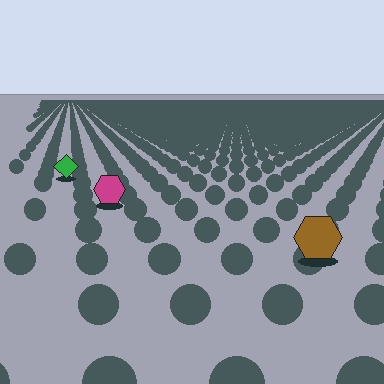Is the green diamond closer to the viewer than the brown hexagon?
No. The brown hexagon is closer — you can tell from the texture gradient: the ground texture is coarser near it.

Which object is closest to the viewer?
The brown hexagon is closest. The texture marks near it are larger and more spread out.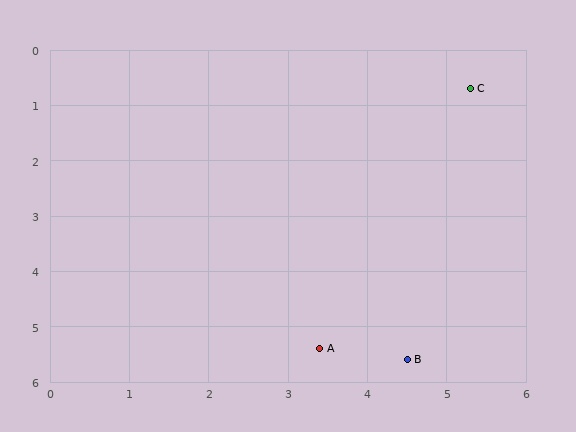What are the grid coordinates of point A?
Point A is at approximately (3.4, 5.4).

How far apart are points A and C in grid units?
Points A and C are about 5.1 grid units apart.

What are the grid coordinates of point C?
Point C is at approximately (5.3, 0.7).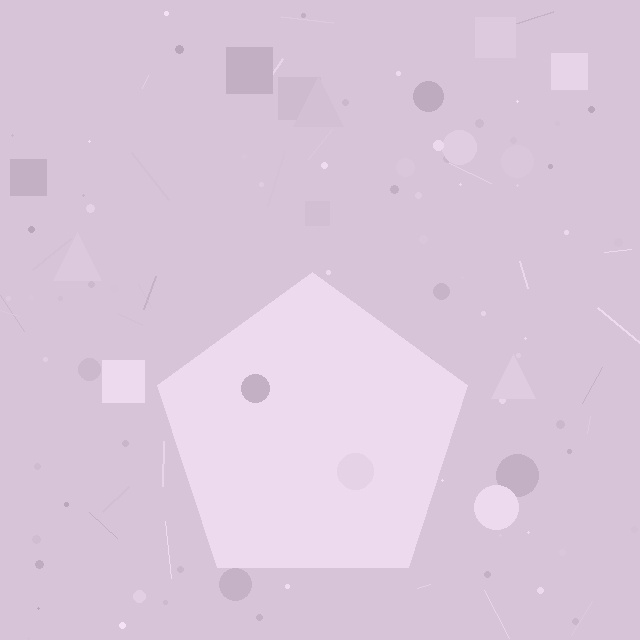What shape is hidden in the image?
A pentagon is hidden in the image.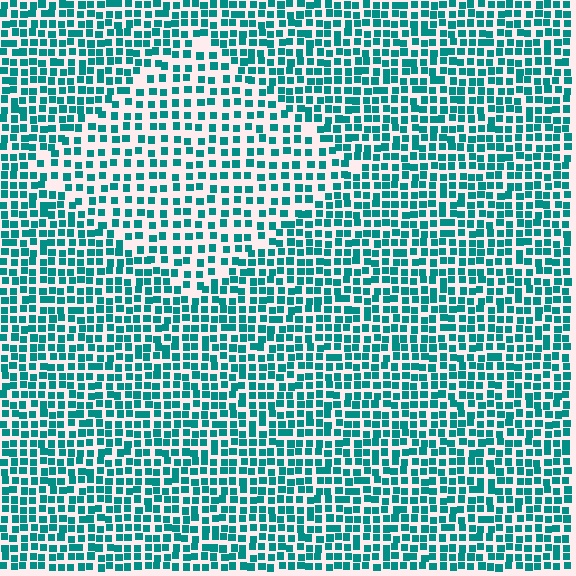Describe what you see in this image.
The image contains small teal elements arranged at two different densities. A diamond-shaped region is visible where the elements are less densely packed than the surrounding area.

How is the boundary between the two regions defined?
The boundary is defined by a change in element density (approximately 1.6x ratio). All elements are the same color, size, and shape.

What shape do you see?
I see a diamond.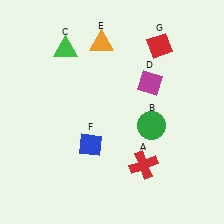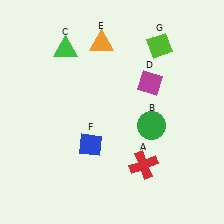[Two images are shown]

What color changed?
The diamond (G) changed from red in Image 1 to lime in Image 2.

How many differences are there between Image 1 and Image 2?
There is 1 difference between the two images.